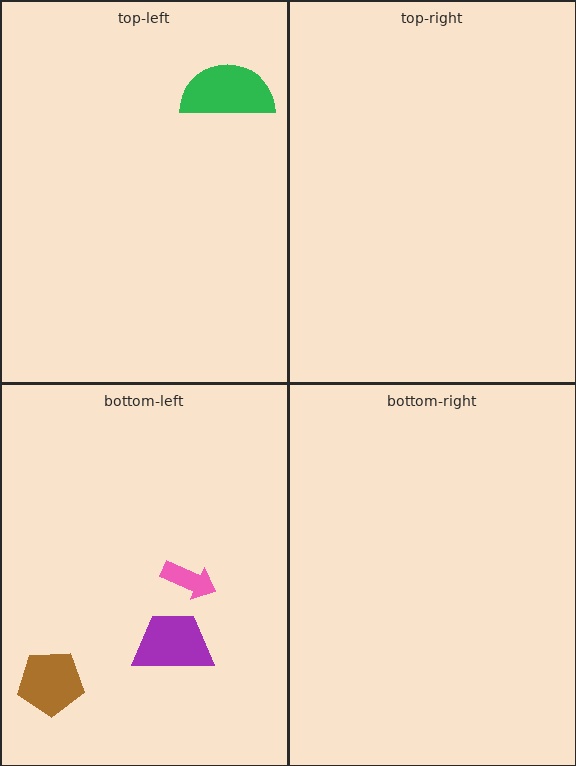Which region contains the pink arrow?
The bottom-left region.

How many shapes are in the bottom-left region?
3.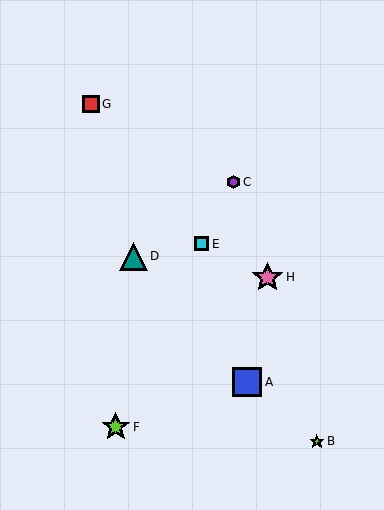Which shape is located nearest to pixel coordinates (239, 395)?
The blue square (labeled A) at (247, 382) is nearest to that location.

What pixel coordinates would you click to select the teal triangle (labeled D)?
Click at (134, 256) to select the teal triangle D.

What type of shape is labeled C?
Shape C is a purple hexagon.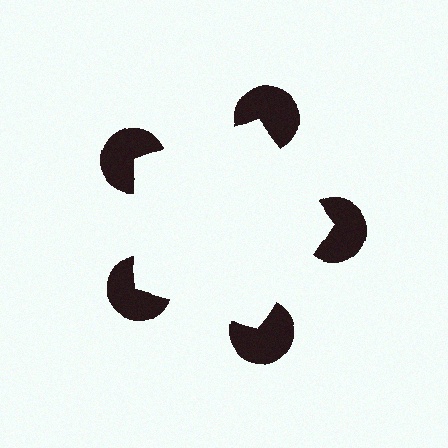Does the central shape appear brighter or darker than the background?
It typically appears slightly brighter than the background, even though no actual brightness change is drawn.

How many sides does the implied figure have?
5 sides.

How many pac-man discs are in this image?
There are 5 — one at each vertex of the illusory pentagon.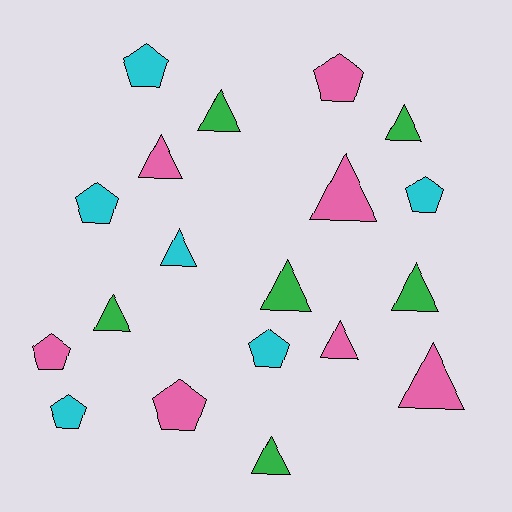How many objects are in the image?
There are 19 objects.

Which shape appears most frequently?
Triangle, with 11 objects.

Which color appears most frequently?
Pink, with 7 objects.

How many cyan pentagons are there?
There are 5 cyan pentagons.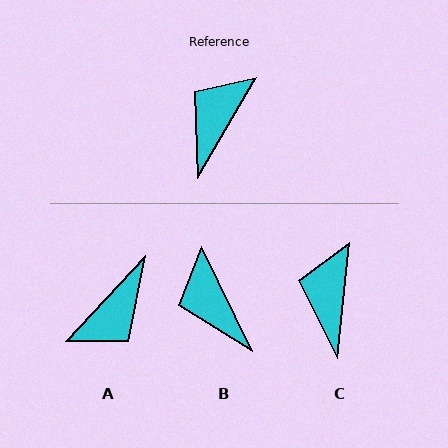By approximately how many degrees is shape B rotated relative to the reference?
Approximately 56 degrees counter-clockwise.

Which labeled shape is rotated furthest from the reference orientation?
A, about 167 degrees away.